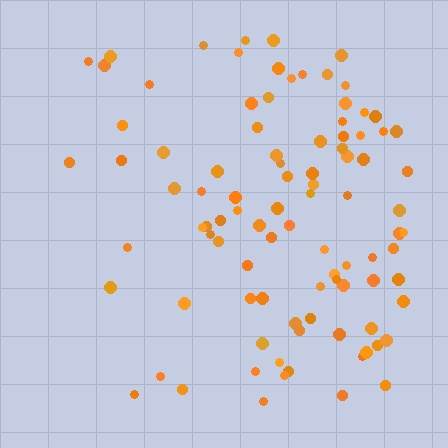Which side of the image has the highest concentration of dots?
The right.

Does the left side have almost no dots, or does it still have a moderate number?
Still a moderate number, just noticeably fewer than the right.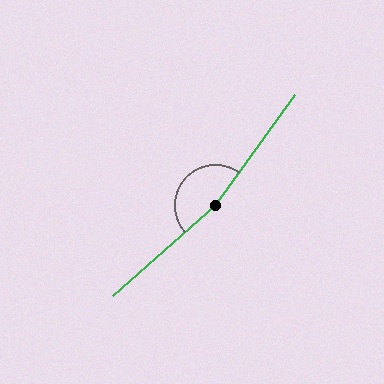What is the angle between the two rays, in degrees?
Approximately 168 degrees.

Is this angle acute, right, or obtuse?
It is obtuse.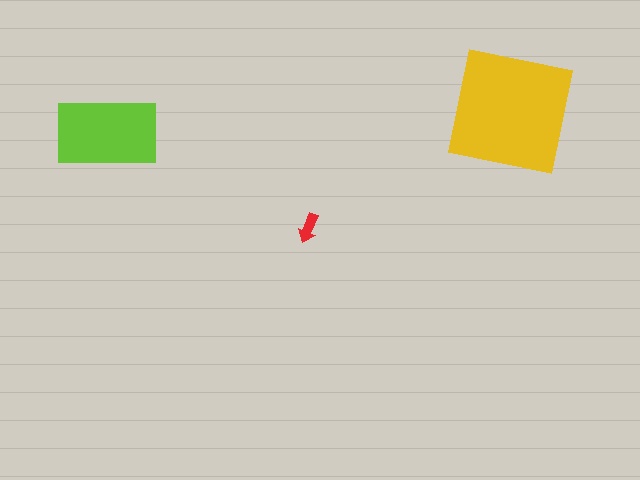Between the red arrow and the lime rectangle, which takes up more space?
The lime rectangle.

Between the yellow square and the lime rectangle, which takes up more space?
The yellow square.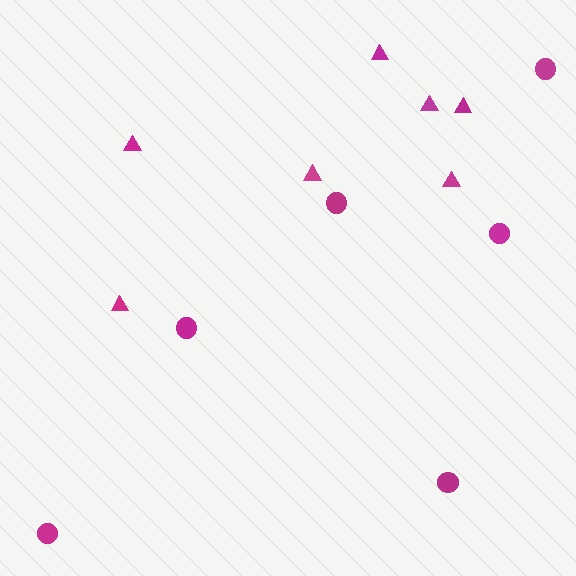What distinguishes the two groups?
There are 2 groups: one group of circles (6) and one group of triangles (7).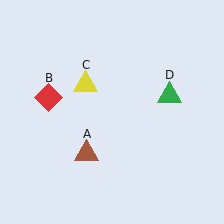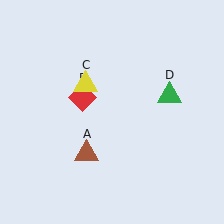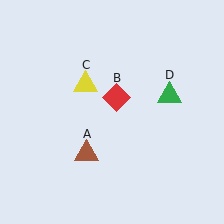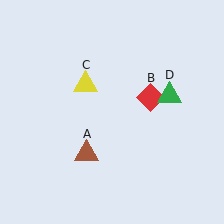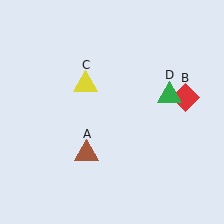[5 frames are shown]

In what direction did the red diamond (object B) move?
The red diamond (object B) moved right.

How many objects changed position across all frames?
1 object changed position: red diamond (object B).